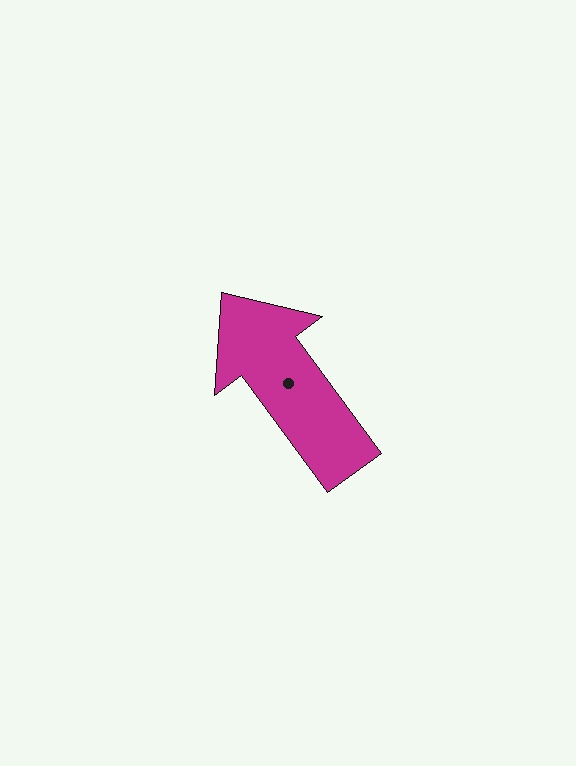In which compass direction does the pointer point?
Northwest.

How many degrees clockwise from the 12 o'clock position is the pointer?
Approximately 324 degrees.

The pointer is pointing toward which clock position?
Roughly 11 o'clock.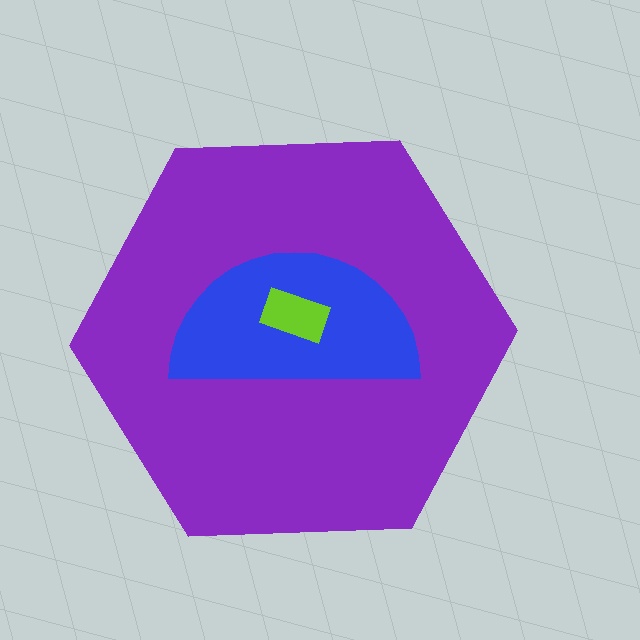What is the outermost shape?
The purple hexagon.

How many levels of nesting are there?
3.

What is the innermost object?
The lime rectangle.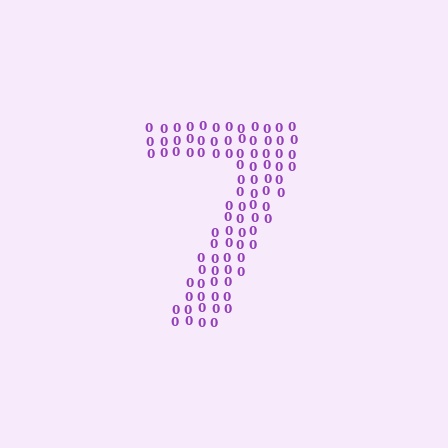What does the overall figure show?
The overall figure shows the digit 7.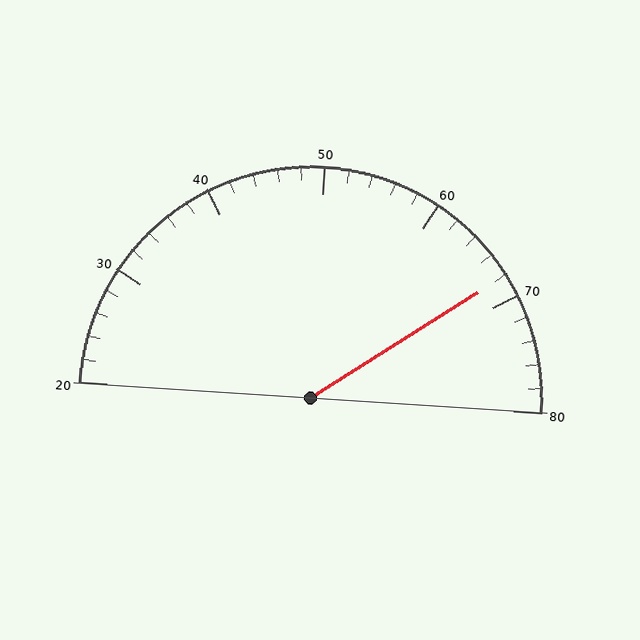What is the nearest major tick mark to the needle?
The nearest major tick mark is 70.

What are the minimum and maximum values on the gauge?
The gauge ranges from 20 to 80.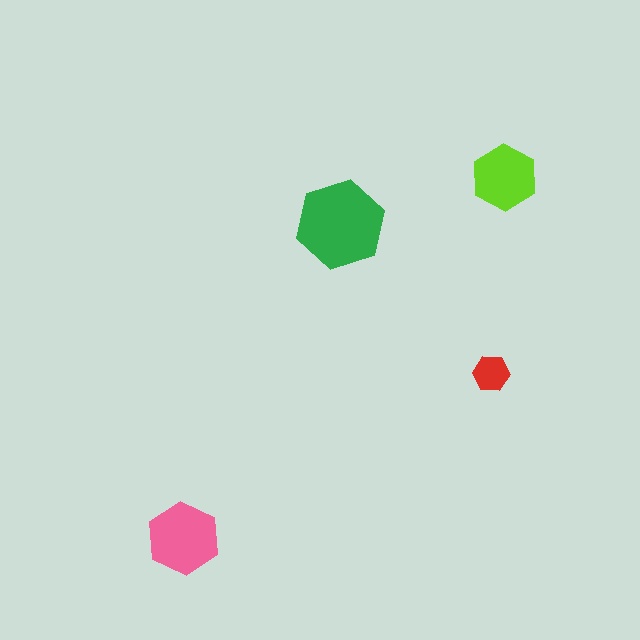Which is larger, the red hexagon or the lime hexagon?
The lime one.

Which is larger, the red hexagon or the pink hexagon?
The pink one.